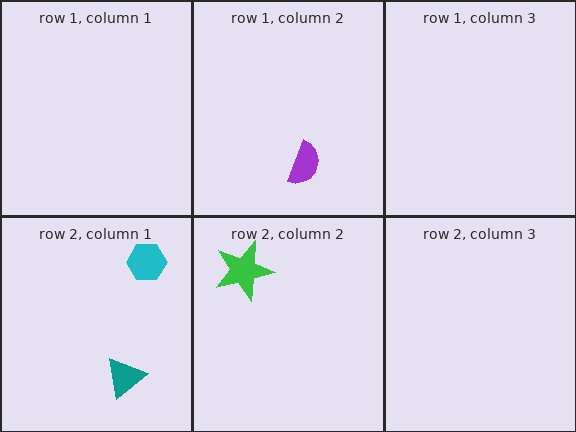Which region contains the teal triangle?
The row 2, column 1 region.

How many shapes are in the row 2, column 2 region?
1.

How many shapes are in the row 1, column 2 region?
1.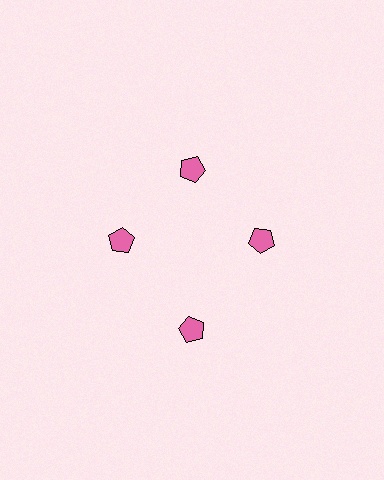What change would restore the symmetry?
The symmetry would be restored by moving it inward, back onto the ring so that all 4 pentagons sit at equal angles and equal distance from the center.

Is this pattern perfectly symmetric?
No. The 4 pink pentagons are arranged in a ring, but one element near the 6 o'clock position is pushed outward from the center, breaking the 4-fold rotational symmetry.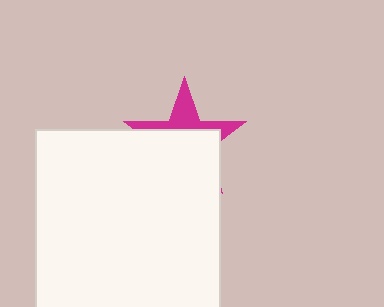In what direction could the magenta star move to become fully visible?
The magenta star could move up. That would shift it out from behind the white square entirely.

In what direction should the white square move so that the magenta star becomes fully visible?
The white square should move down. That is the shortest direction to clear the overlap and leave the magenta star fully visible.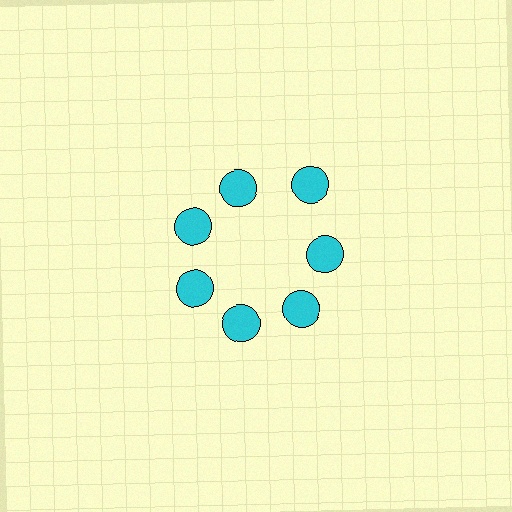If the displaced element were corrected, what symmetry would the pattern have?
It would have 7-fold rotational symmetry — the pattern would map onto itself every 51 degrees.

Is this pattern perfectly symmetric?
No. The 7 cyan circles are arranged in a ring, but one element near the 1 o'clock position is pushed outward from the center, breaking the 7-fold rotational symmetry.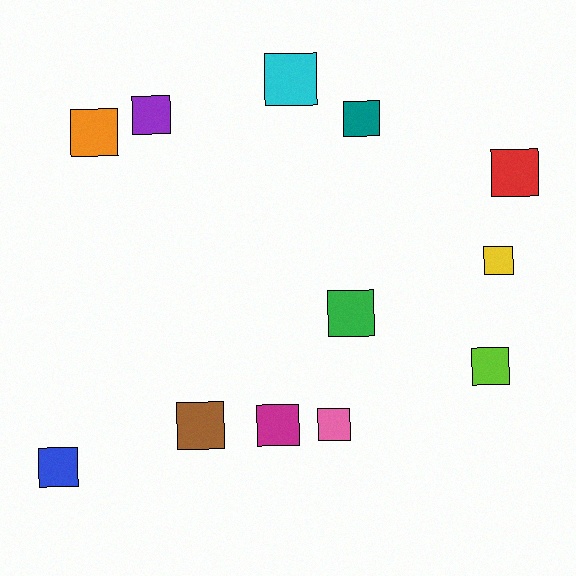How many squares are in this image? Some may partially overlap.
There are 12 squares.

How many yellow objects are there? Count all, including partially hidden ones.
There is 1 yellow object.